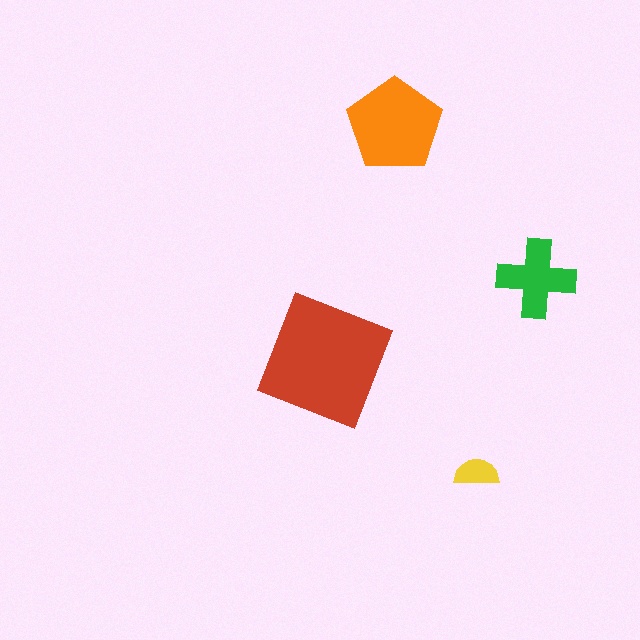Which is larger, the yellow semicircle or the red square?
The red square.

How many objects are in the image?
There are 4 objects in the image.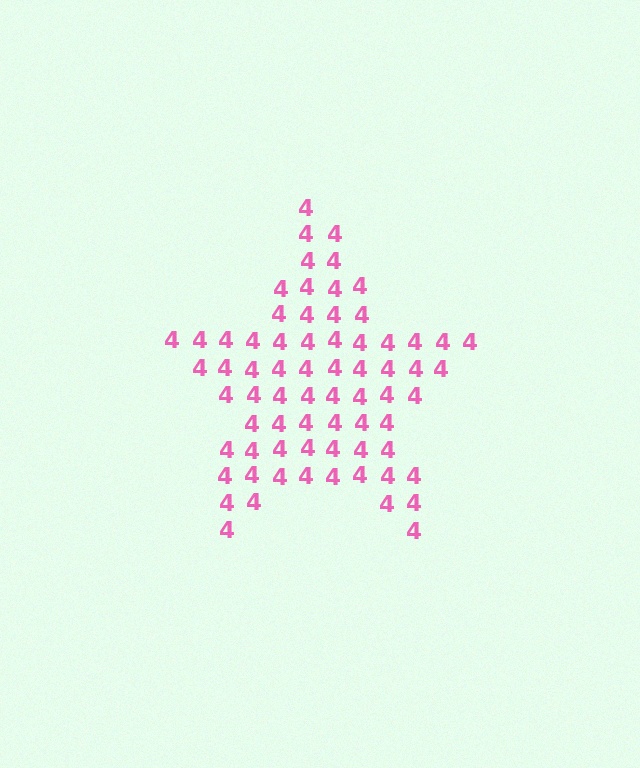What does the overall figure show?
The overall figure shows a star.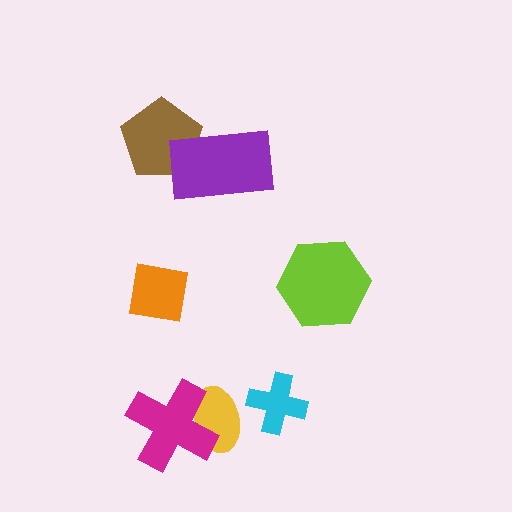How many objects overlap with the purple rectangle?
1 object overlaps with the purple rectangle.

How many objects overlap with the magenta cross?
1 object overlaps with the magenta cross.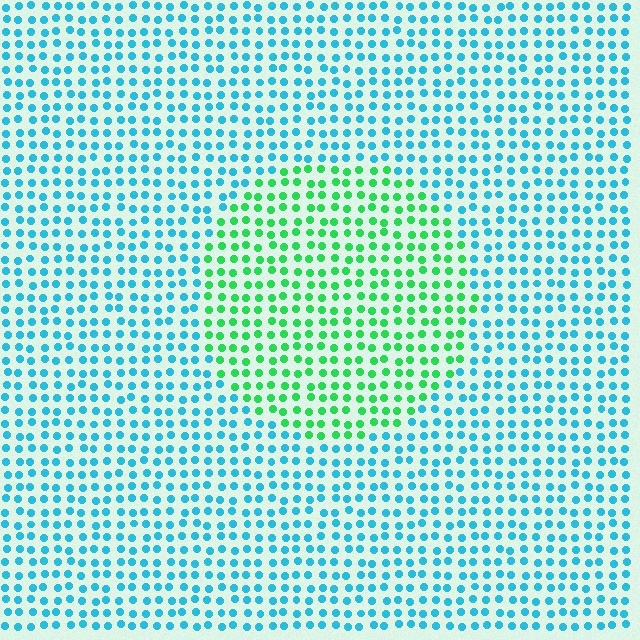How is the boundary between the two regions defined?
The boundary is defined purely by a slight shift in hue (about 55 degrees). Spacing, size, and orientation are identical on both sides.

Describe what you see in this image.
The image is filled with small cyan elements in a uniform arrangement. A circle-shaped region is visible where the elements are tinted to a slightly different hue, forming a subtle color boundary.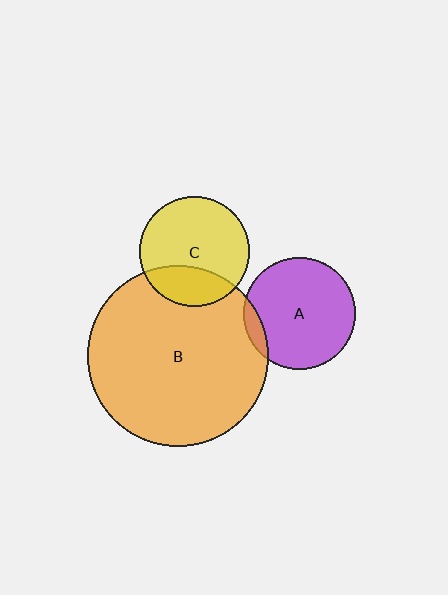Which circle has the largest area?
Circle B (orange).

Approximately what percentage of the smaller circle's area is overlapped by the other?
Approximately 25%.